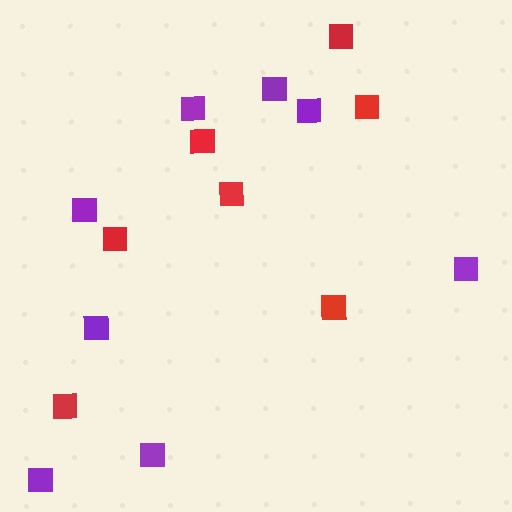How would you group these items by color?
There are 2 groups: one group of red squares (7) and one group of purple squares (8).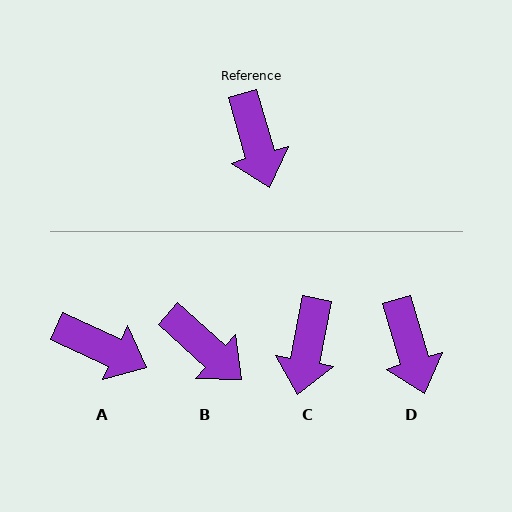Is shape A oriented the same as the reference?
No, it is off by about 49 degrees.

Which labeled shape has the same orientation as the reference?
D.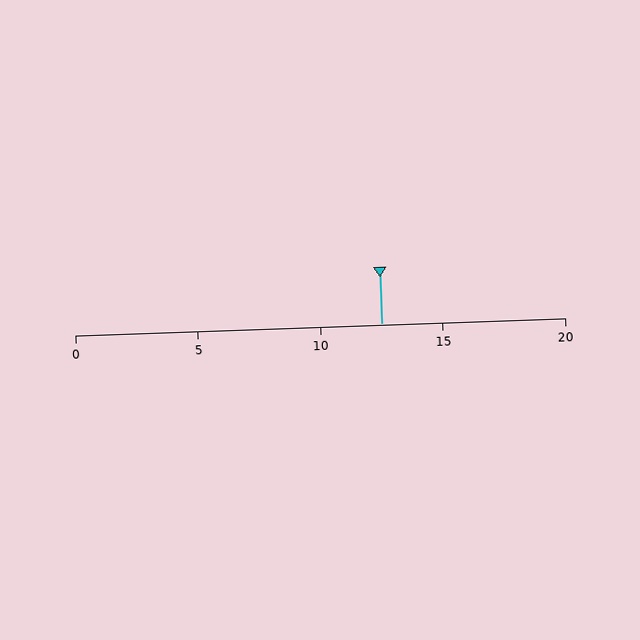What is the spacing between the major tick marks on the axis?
The major ticks are spaced 5 apart.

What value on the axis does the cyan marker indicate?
The marker indicates approximately 12.5.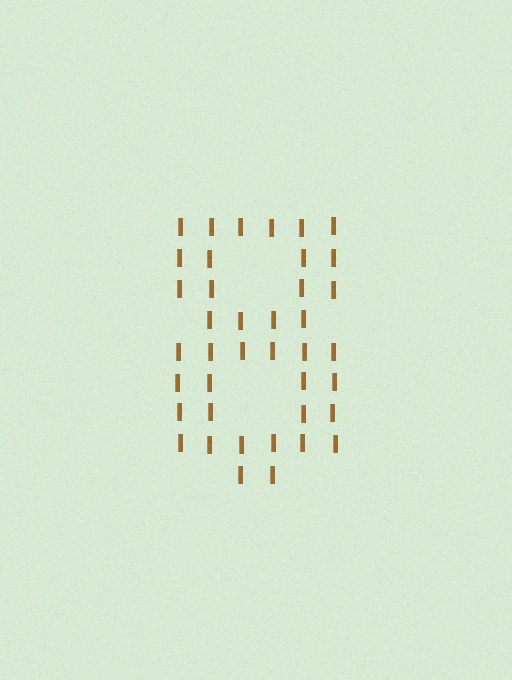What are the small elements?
The small elements are letter I's.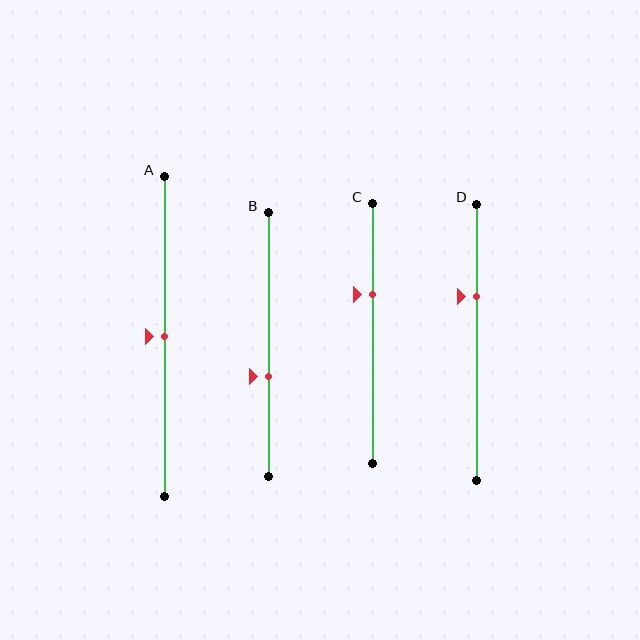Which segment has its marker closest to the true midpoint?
Segment A has its marker closest to the true midpoint.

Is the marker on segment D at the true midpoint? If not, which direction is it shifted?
No, the marker on segment D is shifted upward by about 17% of the segment length.